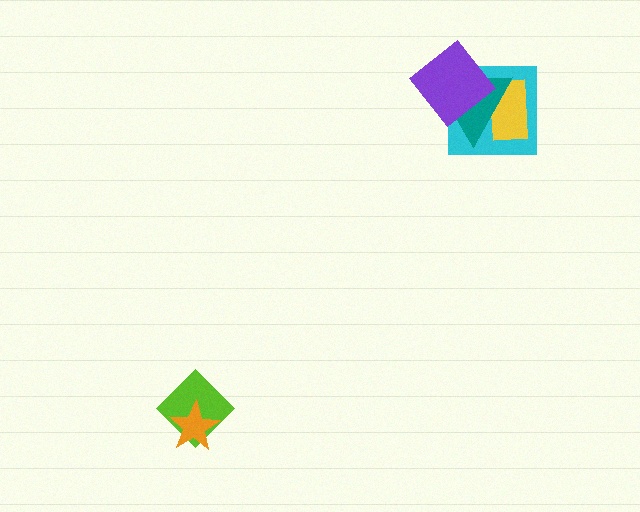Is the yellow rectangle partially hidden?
Yes, it is partially covered by another shape.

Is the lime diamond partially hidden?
Yes, it is partially covered by another shape.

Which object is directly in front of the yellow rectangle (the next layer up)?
The teal triangle is directly in front of the yellow rectangle.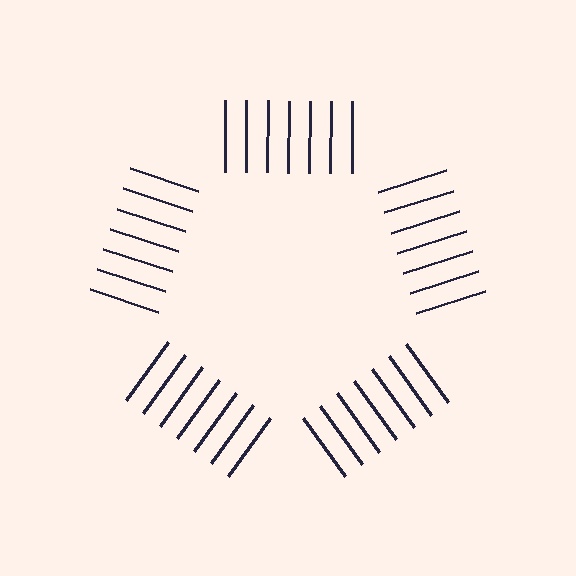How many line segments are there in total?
35 — 7 along each of the 5 edges.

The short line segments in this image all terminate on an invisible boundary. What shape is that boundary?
An illusory pentagon — the line segments terminate on its edges but no continuous stroke is drawn.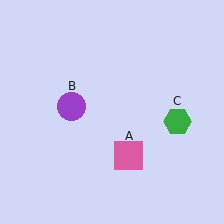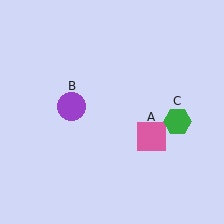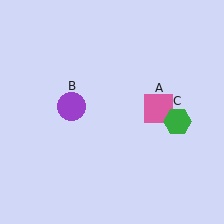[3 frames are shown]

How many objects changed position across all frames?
1 object changed position: pink square (object A).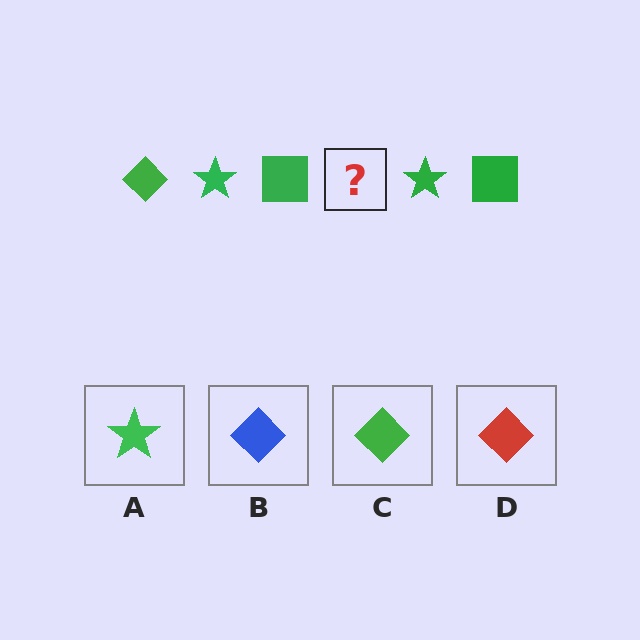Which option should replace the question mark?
Option C.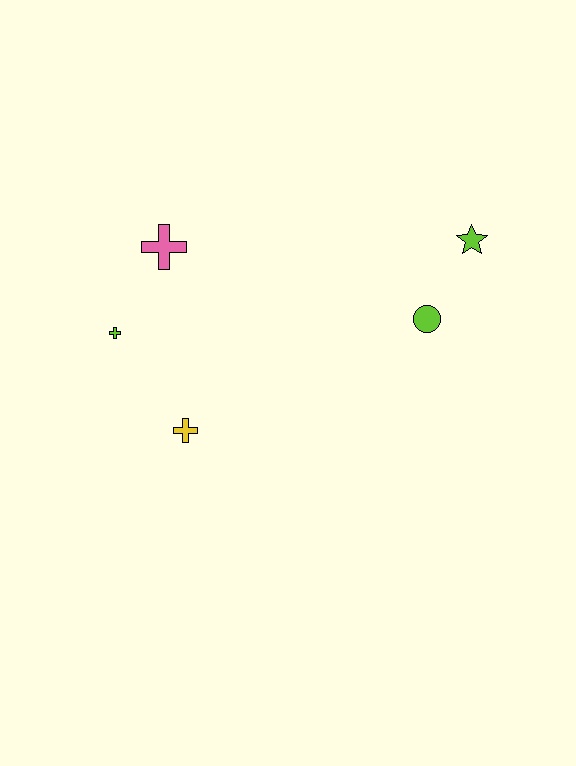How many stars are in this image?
There is 1 star.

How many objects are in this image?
There are 5 objects.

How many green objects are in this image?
There are no green objects.